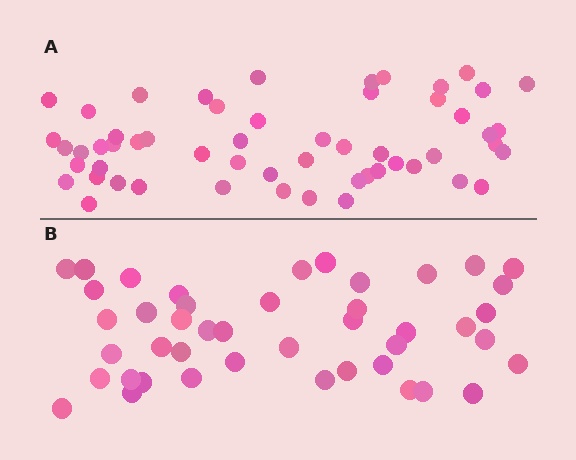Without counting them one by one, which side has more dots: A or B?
Region A (the top region) has more dots.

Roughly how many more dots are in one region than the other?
Region A has roughly 12 or so more dots than region B.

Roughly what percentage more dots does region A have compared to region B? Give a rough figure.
About 25% more.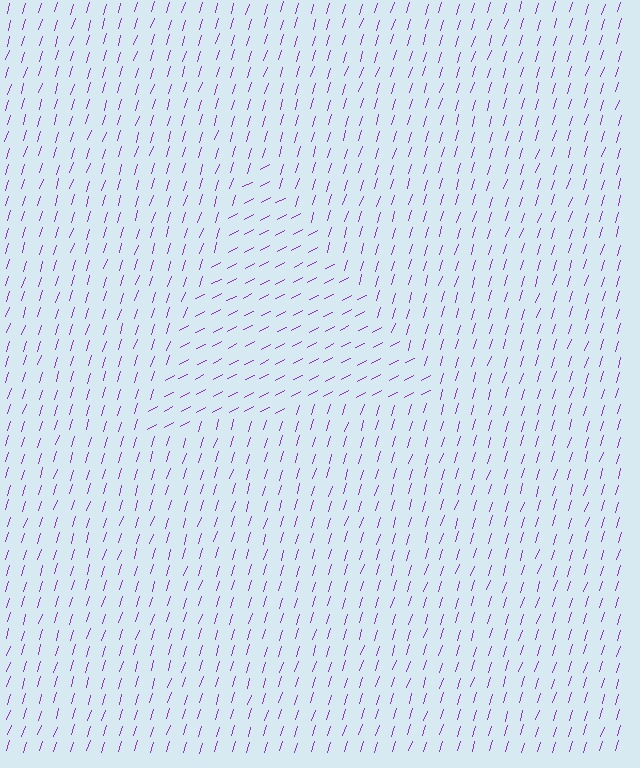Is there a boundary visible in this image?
Yes, there is a texture boundary formed by a change in line orientation.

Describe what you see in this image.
The image is filled with small purple line segments. A triangle region in the image has lines oriented differently from the surrounding lines, creating a visible texture boundary.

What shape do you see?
I see a triangle.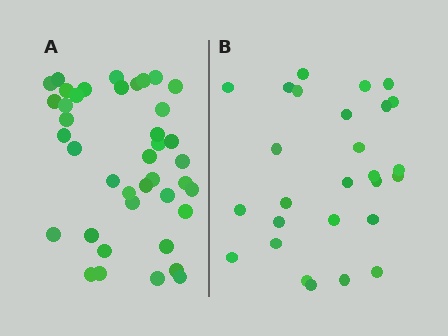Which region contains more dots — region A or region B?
Region A (the left region) has more dots.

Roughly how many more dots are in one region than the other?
Region A has approximately 15 more dots than region B.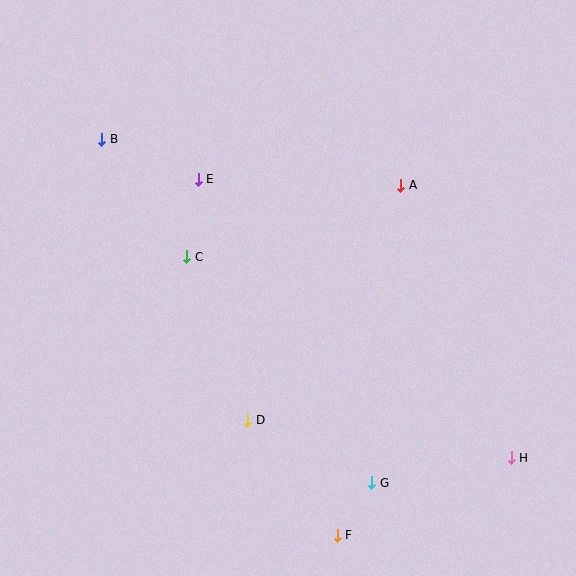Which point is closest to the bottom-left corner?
Point D is closest to the bottom-left corner.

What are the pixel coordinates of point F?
Point F is at (337, 535).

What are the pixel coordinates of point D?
Point D is at (248, 420).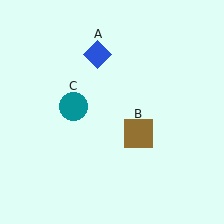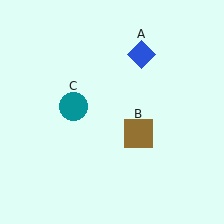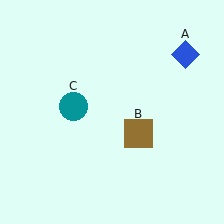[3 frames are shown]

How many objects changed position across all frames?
1 object changed position: blue diamond (object A).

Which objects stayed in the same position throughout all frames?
Brown square (object B) and teal circle (object C) remained stationary.